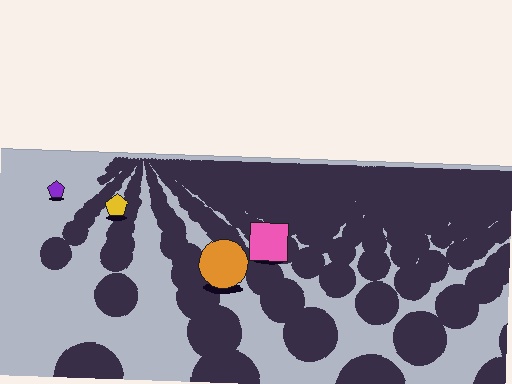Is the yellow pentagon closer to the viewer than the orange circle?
No. The orange circle is closer — you can tell from the texture gradient: the ground texture is coarser near it.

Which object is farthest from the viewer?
The purple pentagon is farthest from the viewer. It appears smaller and the ground texture around it is denser.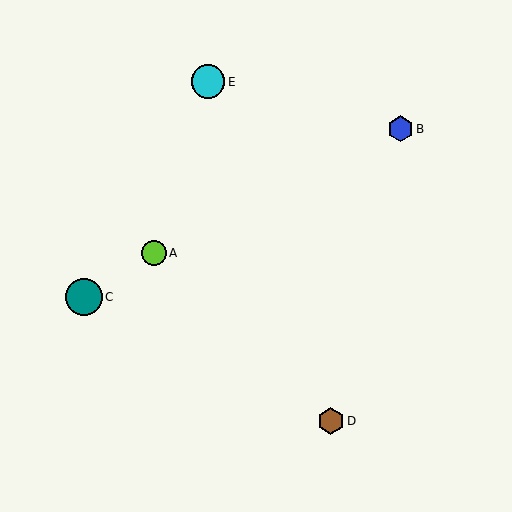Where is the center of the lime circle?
The center of the lime circle is at (154, 253).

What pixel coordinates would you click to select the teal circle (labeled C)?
Click at (84, 297) to select the teal circle C.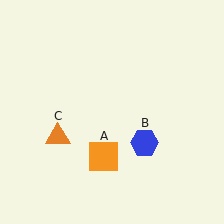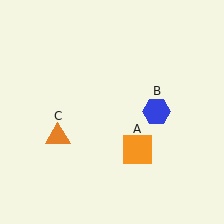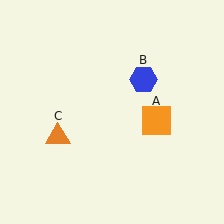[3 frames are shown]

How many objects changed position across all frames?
2 objects changed position: orange square (object A), blue hexagon (object B).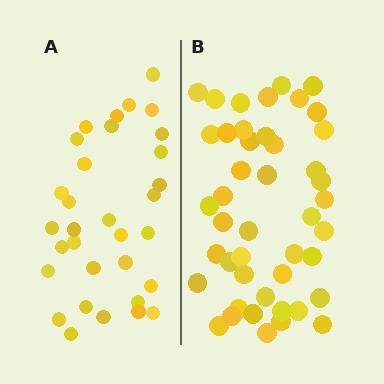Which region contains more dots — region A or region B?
Region B (the right region) has more dots.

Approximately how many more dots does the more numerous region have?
Region B has approximately 15 more dots than region A.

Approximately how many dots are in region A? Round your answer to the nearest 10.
About 30 dots. (The exact count is 32, which rounds to 30.)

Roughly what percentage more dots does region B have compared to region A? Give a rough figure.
About 40% more.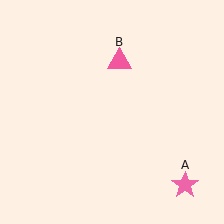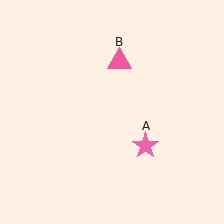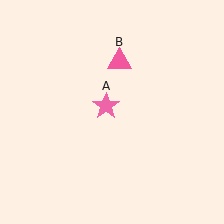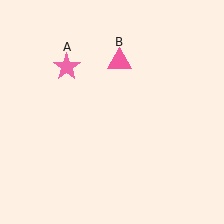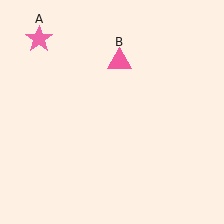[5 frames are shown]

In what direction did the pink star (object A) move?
The pink star (object A) moved up and to the left.